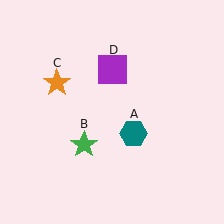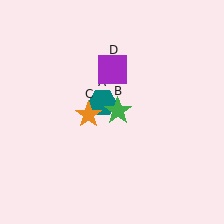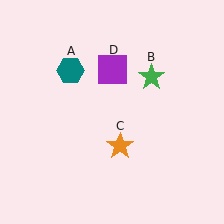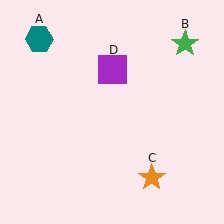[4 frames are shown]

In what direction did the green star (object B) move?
The green star (object B) moved up and to the right.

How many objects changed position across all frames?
3 objects changed position: teal hexagon (object A), green star (object B), orange star (object C).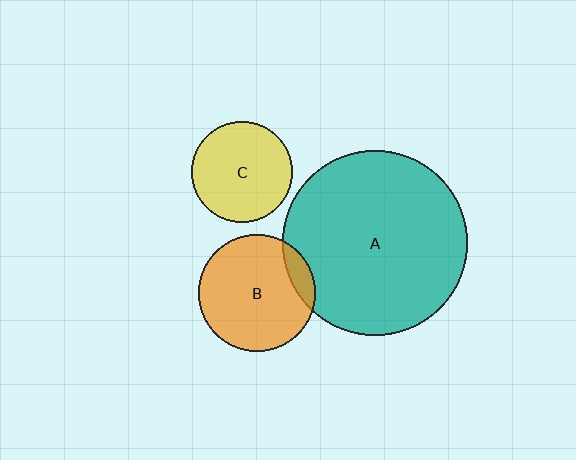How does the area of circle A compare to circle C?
Approximately 3.3 times.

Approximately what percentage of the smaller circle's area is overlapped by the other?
Approximately 10%.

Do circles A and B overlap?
Yes.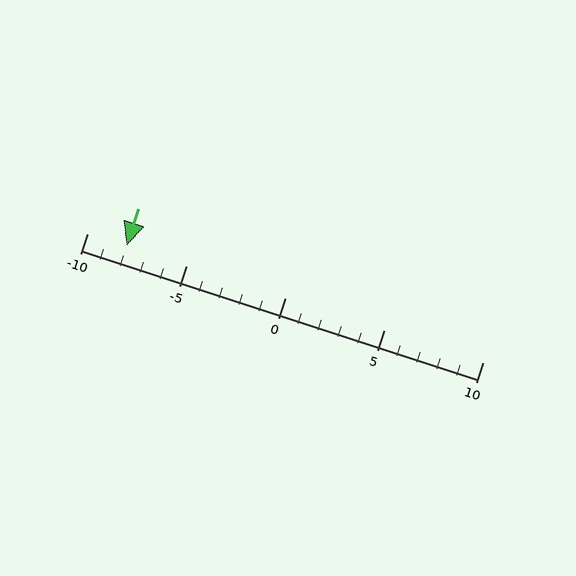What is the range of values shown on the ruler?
The ruler shows values from -10 to 10.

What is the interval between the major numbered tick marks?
The major tick marks are spaced 5 units apart.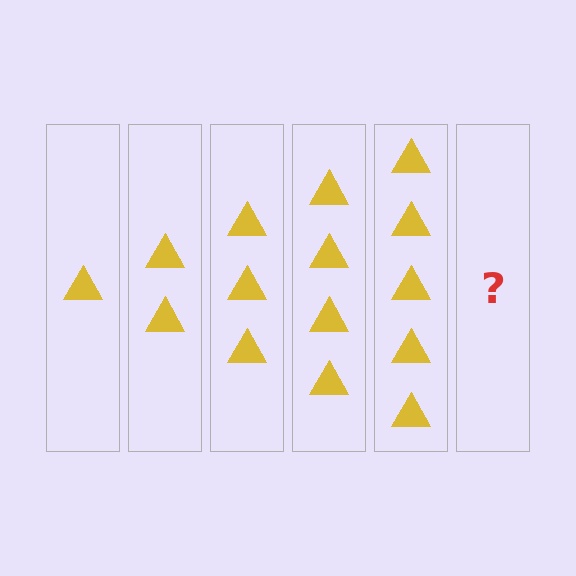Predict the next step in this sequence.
The next step is 6 triangles.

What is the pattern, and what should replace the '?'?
The pattern is that each step adds one more triangle. The '?' should be 6 triangles.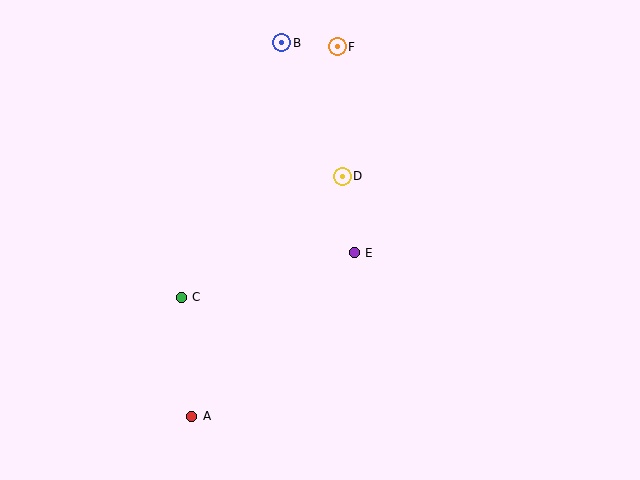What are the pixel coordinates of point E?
Point E is at (354, 253).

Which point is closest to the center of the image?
Point E at (354, 253) is closest to the center.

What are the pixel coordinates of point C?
Point C is at (181, 297).